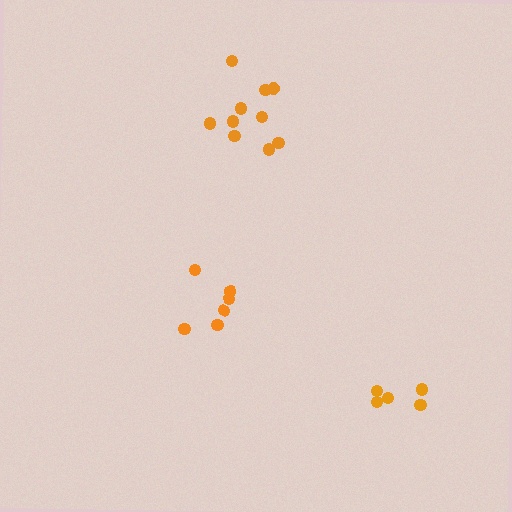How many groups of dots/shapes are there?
There are 3 groups.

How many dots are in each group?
Group 1: 6 dots, Group 2: 5 dots, Group 3: 10 dots (21 total).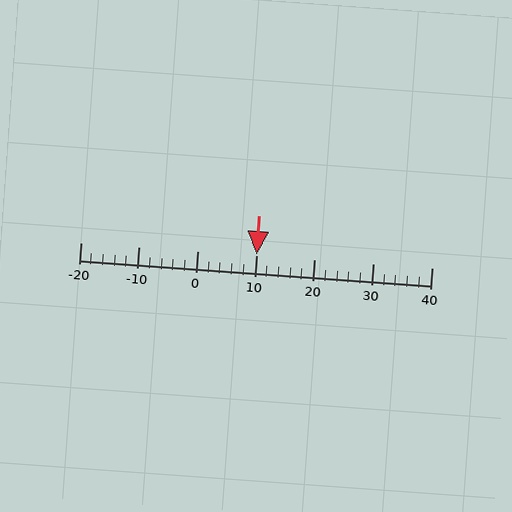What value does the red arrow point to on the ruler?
The red arrow points to approximately 10.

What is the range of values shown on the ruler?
The ruler shows values from -20 to 40.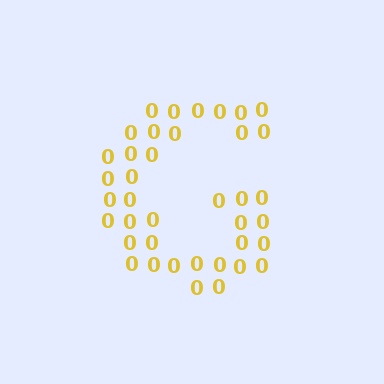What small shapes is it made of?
It is made of small digit 0's.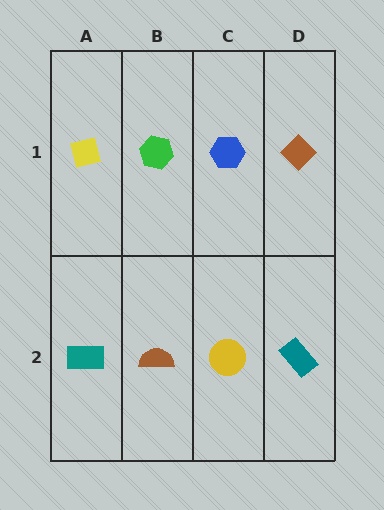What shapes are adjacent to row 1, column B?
A brown semicircle (row 2, column B), a yellow square (row 1, column A), a blue hexagon (row 1, column C).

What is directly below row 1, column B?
A brown semicircle.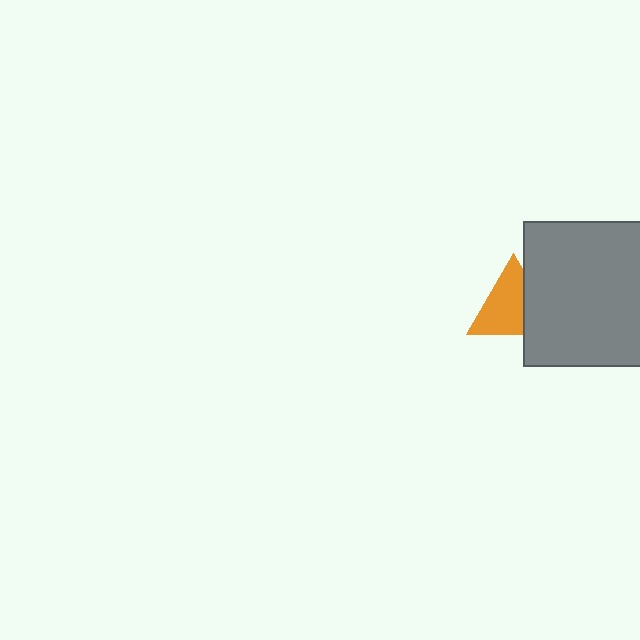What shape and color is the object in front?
The object in front is a gray square.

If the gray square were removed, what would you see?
You would see the complete orange triangle.